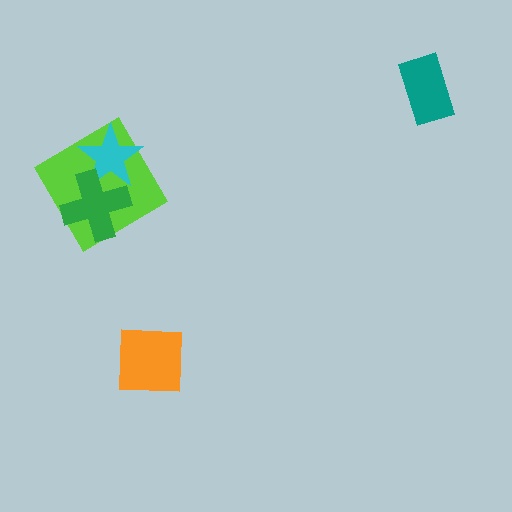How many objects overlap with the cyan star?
2 objects overlap with the cyan star.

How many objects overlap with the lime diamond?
2 objects overlap with the lime diamond.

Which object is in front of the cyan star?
The green cross is in front of the cyan star.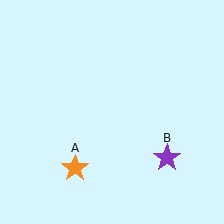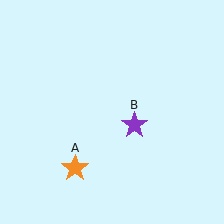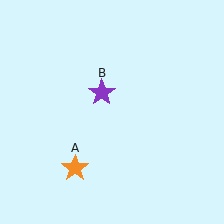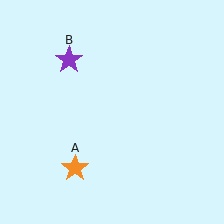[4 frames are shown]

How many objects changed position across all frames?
1 object changed position: purple star (object B).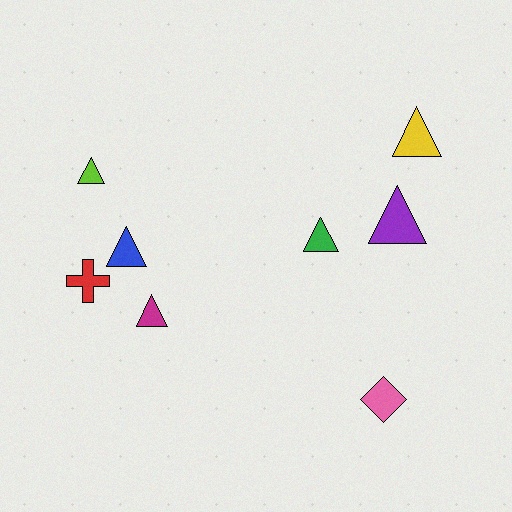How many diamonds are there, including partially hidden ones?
There is 1 diamond.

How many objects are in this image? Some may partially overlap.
There are 8 objects.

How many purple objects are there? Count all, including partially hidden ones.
There is 1 purple object.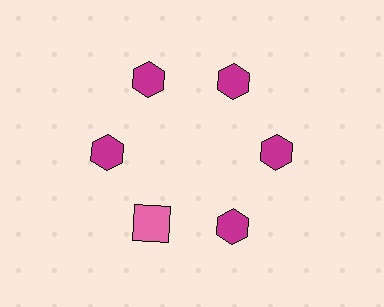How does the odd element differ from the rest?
It differs in both color (pink instead of magenta) and shape (square instead of hexagon).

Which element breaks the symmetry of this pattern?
The pink square at roughly the 7 o'clock position breaks the symmetry. All other shapes are magenta hexagons.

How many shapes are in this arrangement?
There are 6 shapes arranged in a ring pattern.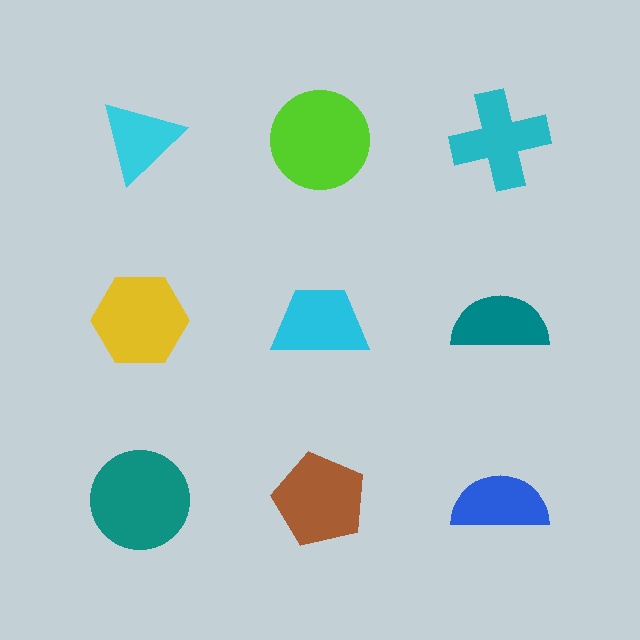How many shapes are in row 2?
3 shapes.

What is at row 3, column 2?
A brown pentagon.